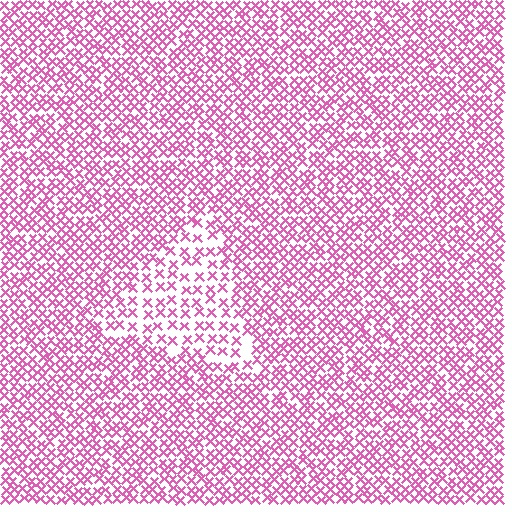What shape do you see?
I see a triangle.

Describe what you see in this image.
The image contains small pink elements arranged at two different densities. A triangle-shaped region is visible where the elements are less densely packed than the surrounding area.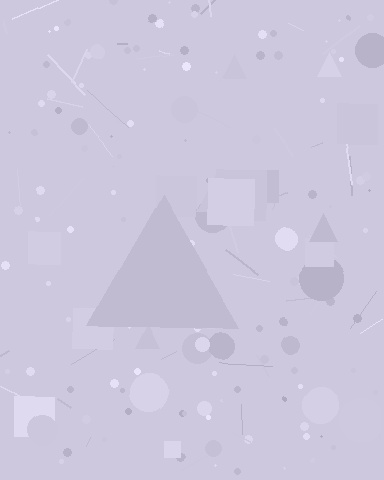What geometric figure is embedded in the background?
A triangle is embedded in the background.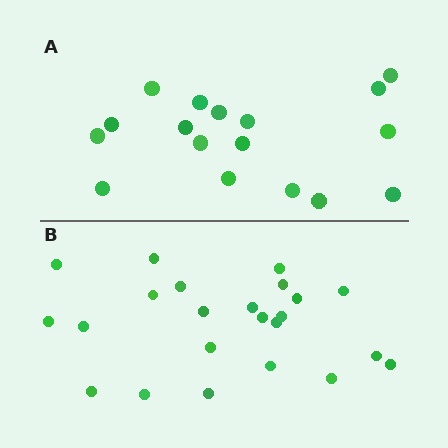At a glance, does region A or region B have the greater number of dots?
Region B (the bottom region) has more dots.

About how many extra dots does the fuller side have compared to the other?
Region B has about 6 more dots than region A.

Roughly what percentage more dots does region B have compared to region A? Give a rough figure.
About 35% more.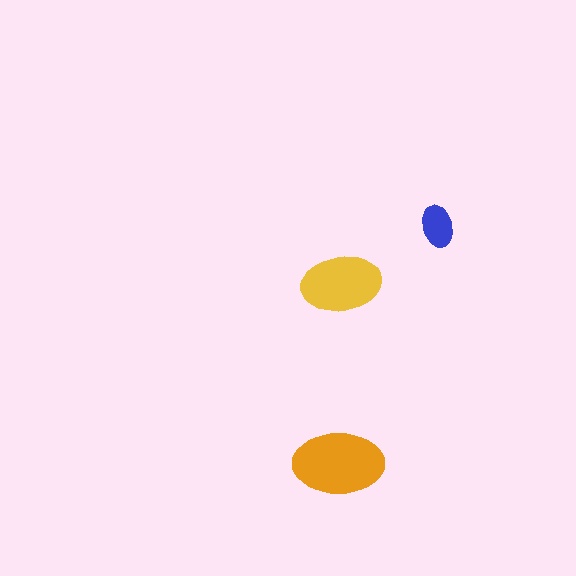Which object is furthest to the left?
The orange ellipse is leftmost.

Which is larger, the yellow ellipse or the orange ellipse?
The orange one.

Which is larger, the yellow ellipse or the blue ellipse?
The yellow one.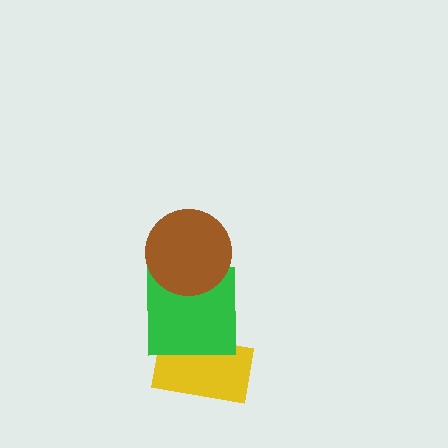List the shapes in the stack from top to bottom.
From top to bottom: the brown circle, the green square, the yellow rectangle.